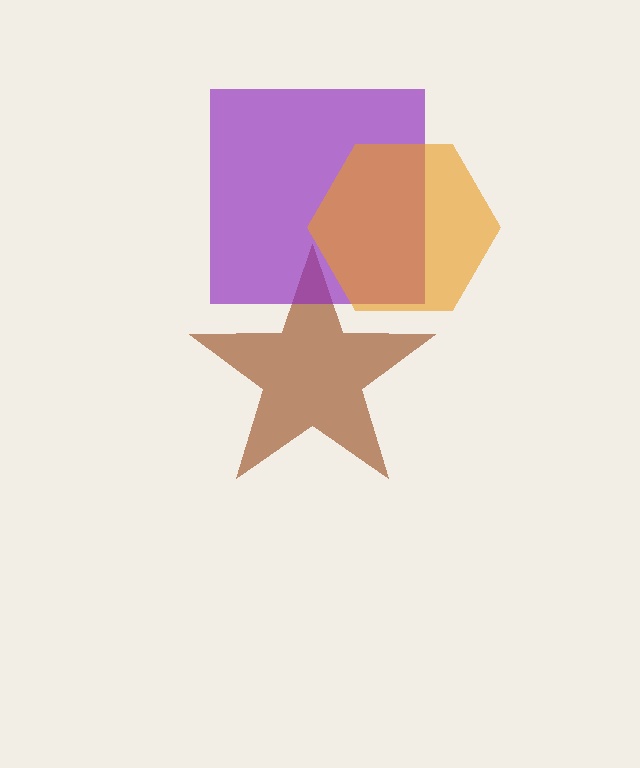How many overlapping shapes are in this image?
There are 3 overlapping shapes in the image.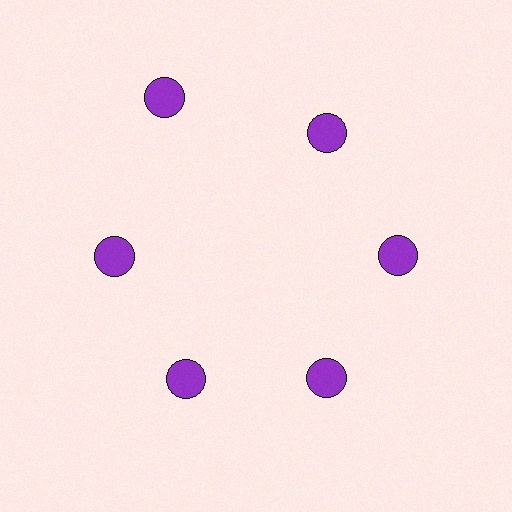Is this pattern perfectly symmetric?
No. The 6 purple circles are arranged in a ring, but one element near the 11 o'clock position is pushed outward from the center, breaking the 6-fold rotational symmetry.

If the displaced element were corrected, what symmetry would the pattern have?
It would have 6-fold rotational symmetry — the pattern would map onto itself every 60 degrees.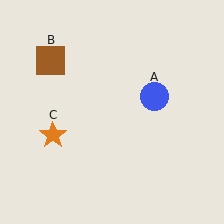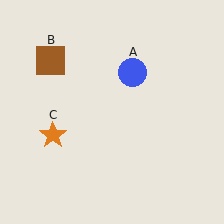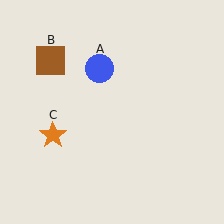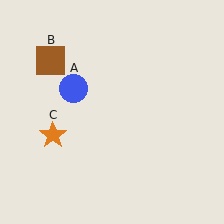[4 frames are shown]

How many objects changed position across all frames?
1 object changed position: blue circle (object A).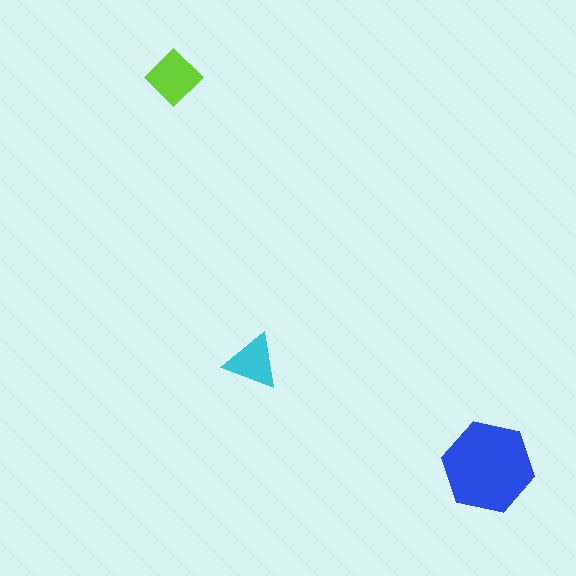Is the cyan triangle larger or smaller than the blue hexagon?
Smaller.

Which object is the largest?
The blue hexagon.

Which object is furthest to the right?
The blue hexagon is rightmost.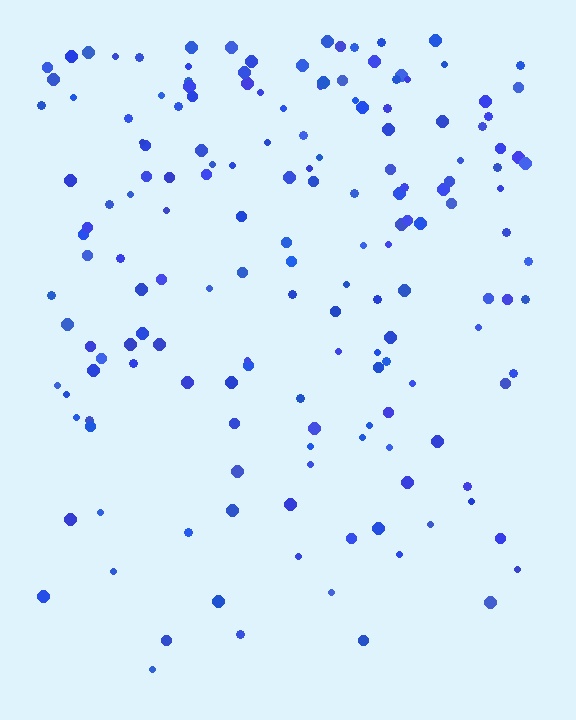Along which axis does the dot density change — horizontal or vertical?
Vertical.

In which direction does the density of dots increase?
From bottom to top, with the top side densest.